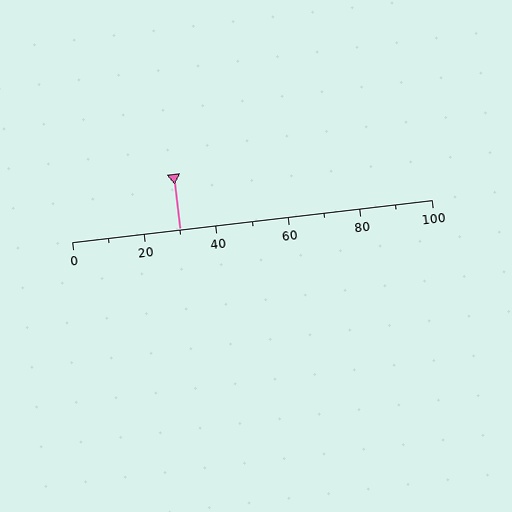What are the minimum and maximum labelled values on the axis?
The axis runs from 0 to 100.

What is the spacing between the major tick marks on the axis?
The major ticks are spaced 20 apart.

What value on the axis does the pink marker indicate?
The marker indicates approximately 30.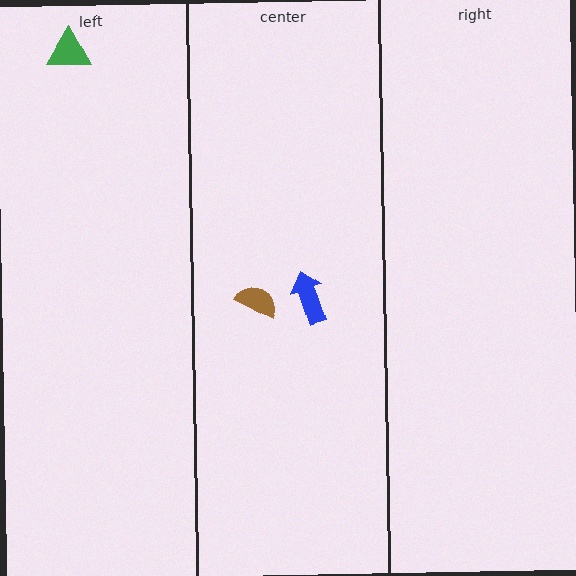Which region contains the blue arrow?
The center region.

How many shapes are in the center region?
2.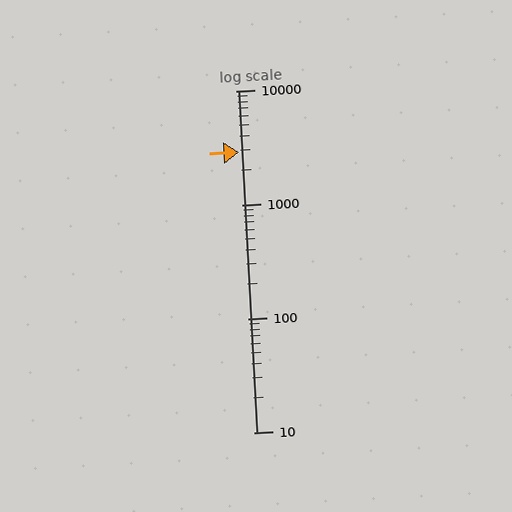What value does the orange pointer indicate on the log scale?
The pointer indicates approximately 2900.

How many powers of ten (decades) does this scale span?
The scale spans 3 decades, from 10 to 10000.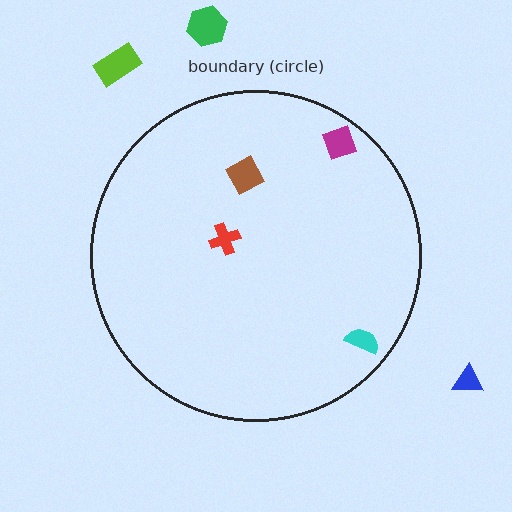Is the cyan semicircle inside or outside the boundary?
Inside.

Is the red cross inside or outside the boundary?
Inside.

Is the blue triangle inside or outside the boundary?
Outside.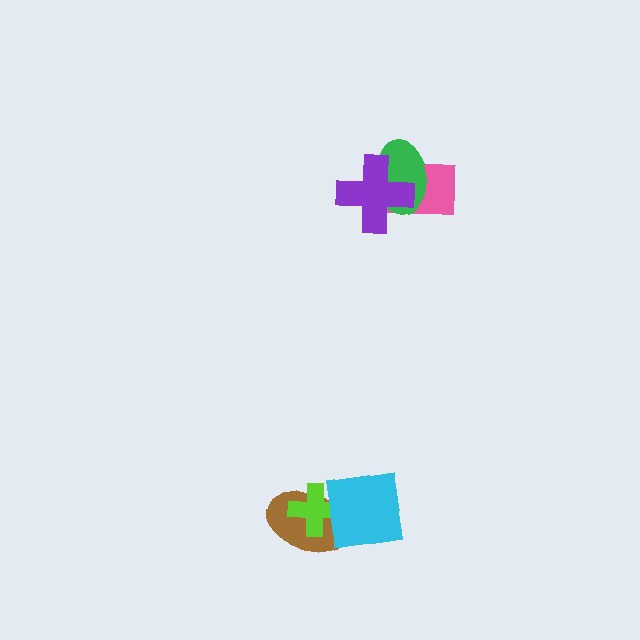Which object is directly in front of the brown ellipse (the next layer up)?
The lime cross is directly in front of the brown ellipse.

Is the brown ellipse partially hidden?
Yes, it is partially covered by another shape.